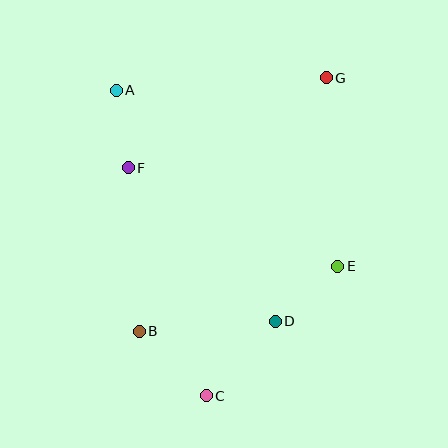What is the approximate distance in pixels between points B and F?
The distance between B and F is approximately 164 pixels.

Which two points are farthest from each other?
Points C and G are farthest from each other.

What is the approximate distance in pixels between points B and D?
The distance between B and D is approximately 136 pixels.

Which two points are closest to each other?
Points A and F are closest to each other.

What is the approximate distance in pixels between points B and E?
The distance between B and E is approximately 209 pixels.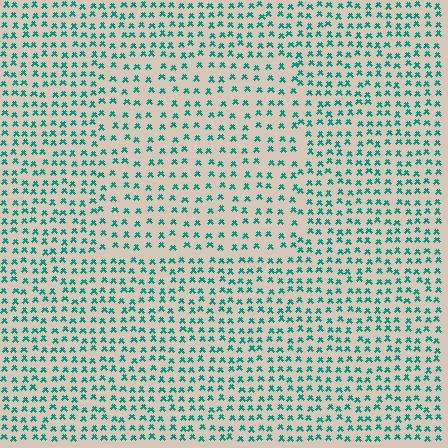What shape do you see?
I see a rectangle.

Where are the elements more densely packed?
The elements are more densely packed outside the rectangle boundary.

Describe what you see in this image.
The image contains small teal elements arranged at two different densities. A rectangle-shaped region is visible where the elements are less densely packed than the surrounding area.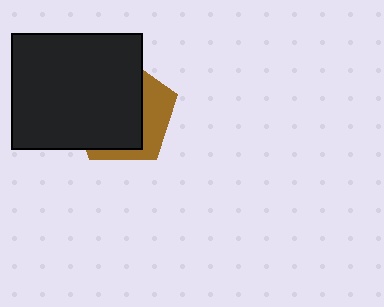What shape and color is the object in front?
The object in front is a black rectangle.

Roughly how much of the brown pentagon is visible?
A small part of it is visible (roughly 32%).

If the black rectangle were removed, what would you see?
You would see the complete brown pentagon.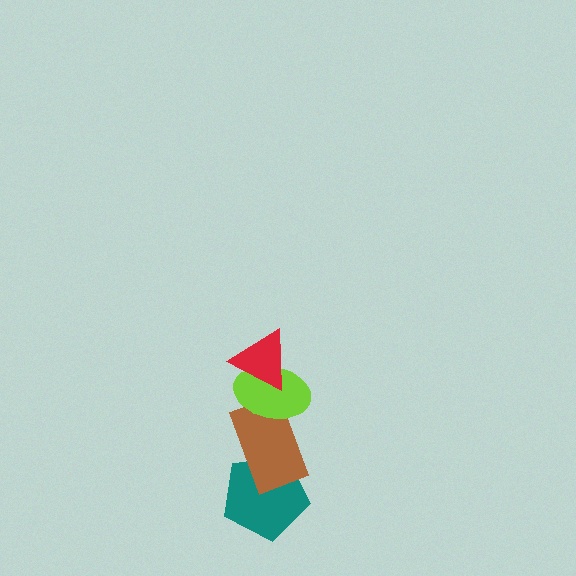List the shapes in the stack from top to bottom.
From top to bottom: the red triangle, the lime ellipse, the brown rectangle, the teal pentagon.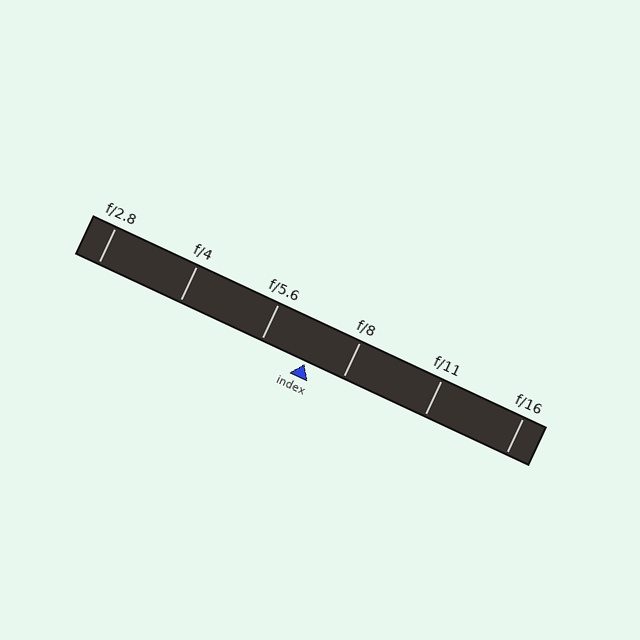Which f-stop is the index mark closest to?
The index mark is closest to f/8.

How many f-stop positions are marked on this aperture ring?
There are 6 f-stop positions marked.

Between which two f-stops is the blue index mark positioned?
The index mark is between f/5.6 and f/8.